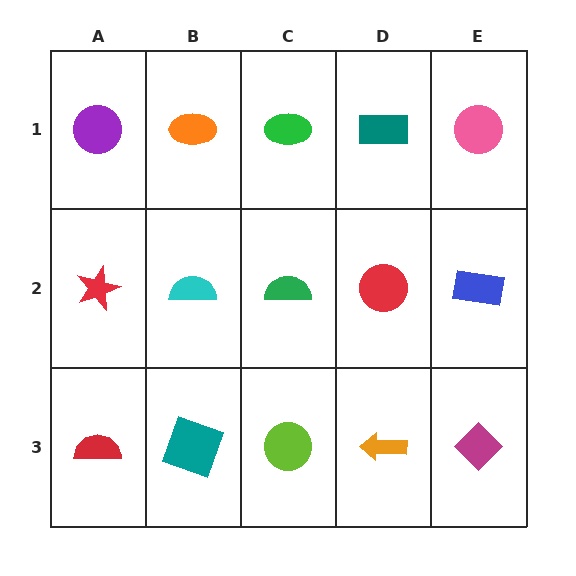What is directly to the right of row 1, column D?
A pink circle.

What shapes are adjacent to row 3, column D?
A red circle (row 2, column D), a lime circle (row 3, column C), a magenta diamond (row 3, column E).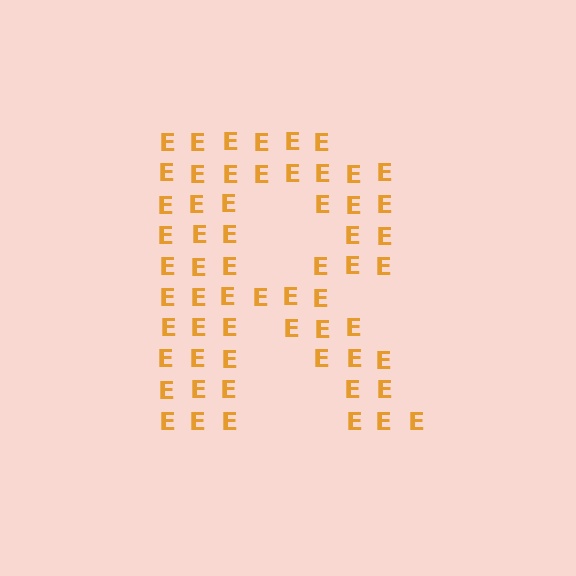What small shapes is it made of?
It is made of small letter E's.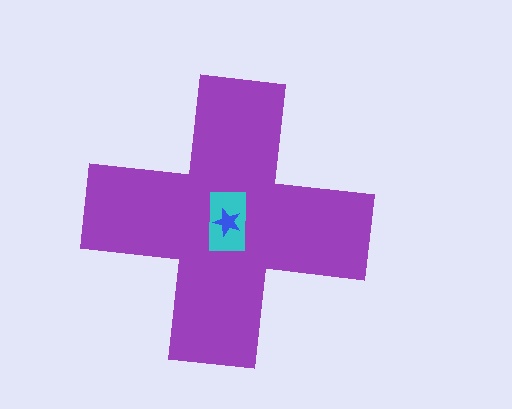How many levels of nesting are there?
3.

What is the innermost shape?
The blue star.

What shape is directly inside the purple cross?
The cyan rectangle.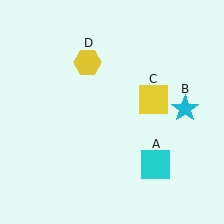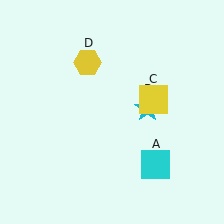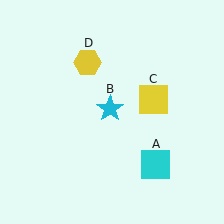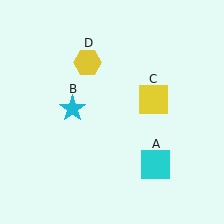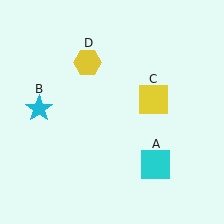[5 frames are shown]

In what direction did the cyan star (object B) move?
The cyan star (object B) moved left.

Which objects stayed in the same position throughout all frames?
Cyan square (object A) and yellow square (object C) and yellow hexagon (object D) remained stationary.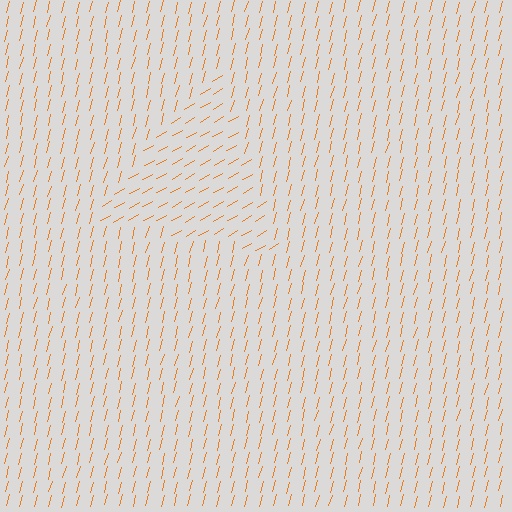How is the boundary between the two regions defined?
The boundary is defined purely by a change in line orientation (approximately 45 degrees difference). All lines are the same color and thickness.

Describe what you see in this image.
The image is filled with small orange line segments. A triangle region in the image has lines oriented differently from the surrounding lines, creating a visible texture boundary.